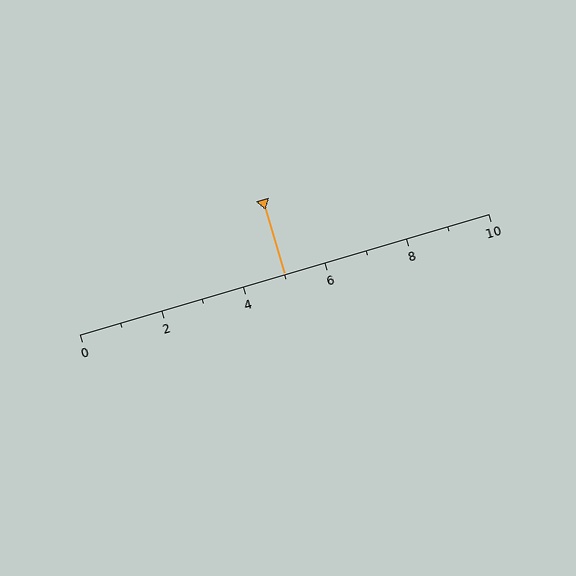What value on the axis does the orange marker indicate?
The marker indicates approximately 5.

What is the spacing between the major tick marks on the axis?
The major ticks are spaced 2 apart.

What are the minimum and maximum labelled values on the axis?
The axis runs from 0 to 10.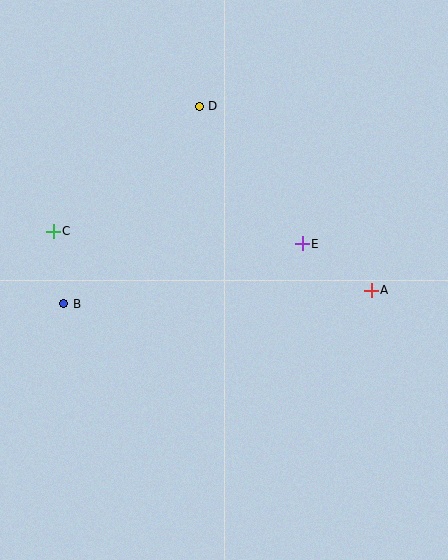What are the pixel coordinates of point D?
Point D is at (199, 106).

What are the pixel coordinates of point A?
Point A is at (371, 290).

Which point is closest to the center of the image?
Point E at (302, 244) is closest to the center.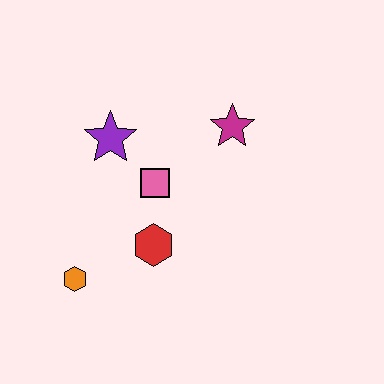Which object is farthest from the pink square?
The orange hexagon is farthest from the pink square.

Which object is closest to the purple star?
The pink square is closest to the purple star.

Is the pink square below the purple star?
Yes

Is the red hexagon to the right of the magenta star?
No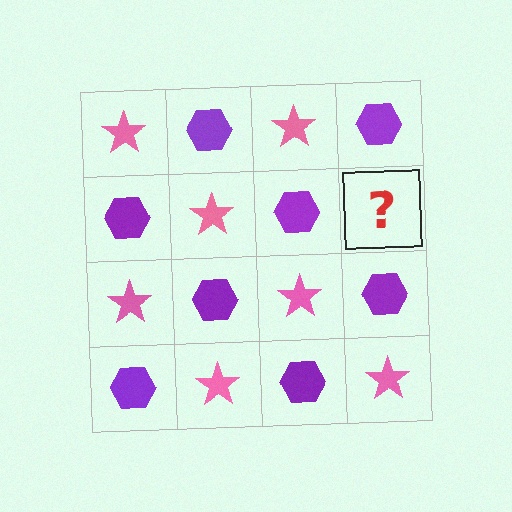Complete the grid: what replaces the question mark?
The question mark should be replaced with a pink star.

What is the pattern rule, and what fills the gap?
The rule is that it alternates pink star and purple hexagon in a checkerboard pattern. The gap should be filled with a pink star.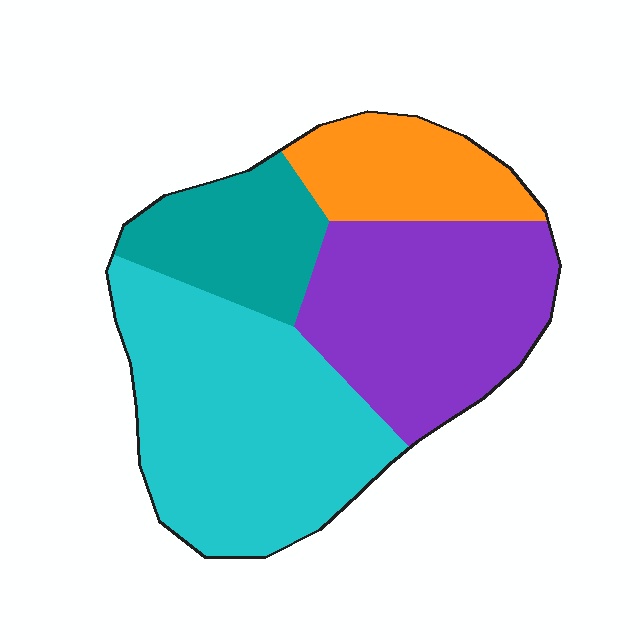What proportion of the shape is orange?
Orange covers 15% of the shape.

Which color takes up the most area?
Cyan, at roughly 40%.